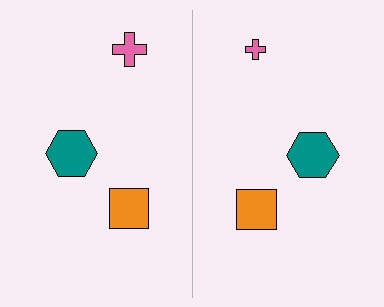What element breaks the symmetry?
The pink cross on the right side has a different size than its mirror counterpart.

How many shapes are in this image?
There are 6 shapes in this image.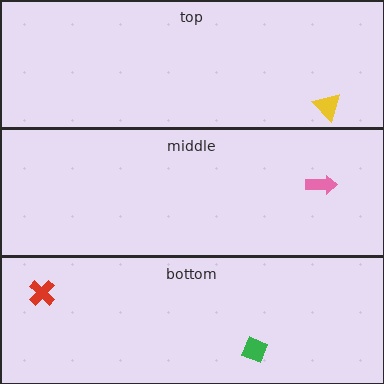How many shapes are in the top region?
1.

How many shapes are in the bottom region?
2.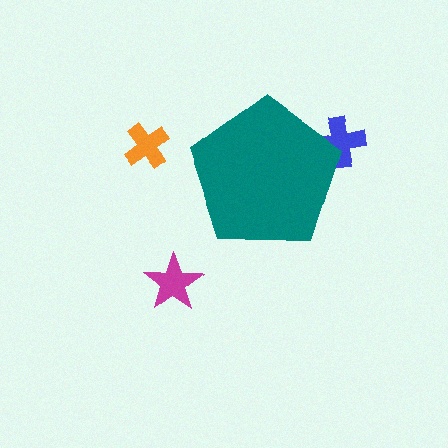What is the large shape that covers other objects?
A teal pentagon.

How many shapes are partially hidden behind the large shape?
1 shape is partially hidden.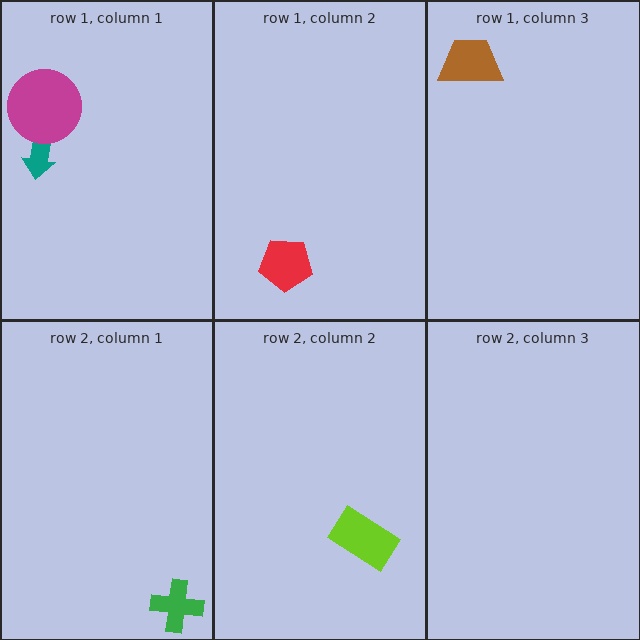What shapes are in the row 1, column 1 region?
The teal arrow, the magenta circle.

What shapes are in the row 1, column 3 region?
The brown trapezoid.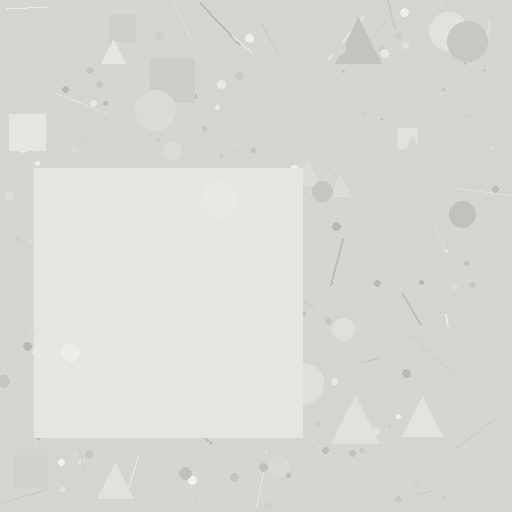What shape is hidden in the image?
A square is hidden in the image.